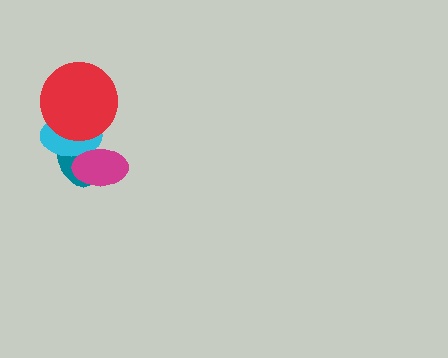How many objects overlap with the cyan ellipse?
3 objects overlap with the cyan ellipse.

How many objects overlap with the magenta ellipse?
2 objects overlap with the magenta ellipse.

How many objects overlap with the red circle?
1 object overlaps with the red circle.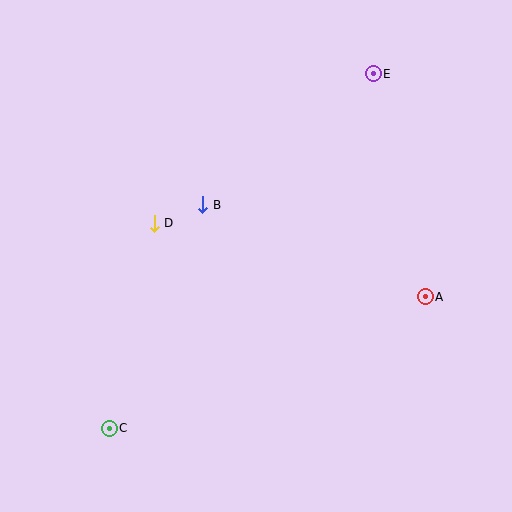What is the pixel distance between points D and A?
The distance between D and A is 281 pixels.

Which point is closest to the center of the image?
Point B at (203, 205) is closest to the center.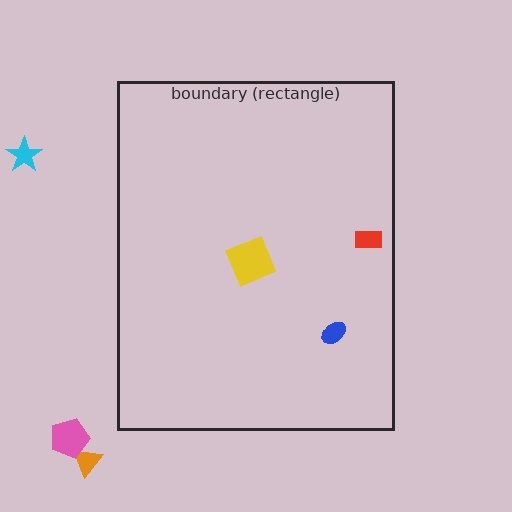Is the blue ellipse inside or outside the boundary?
Inside.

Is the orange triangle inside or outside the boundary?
Outside.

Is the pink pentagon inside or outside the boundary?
Outside.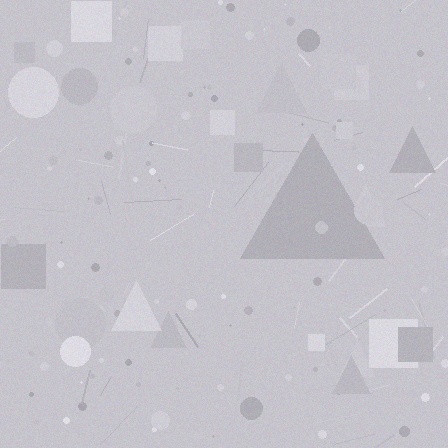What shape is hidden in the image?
A triangle is hidden in the image.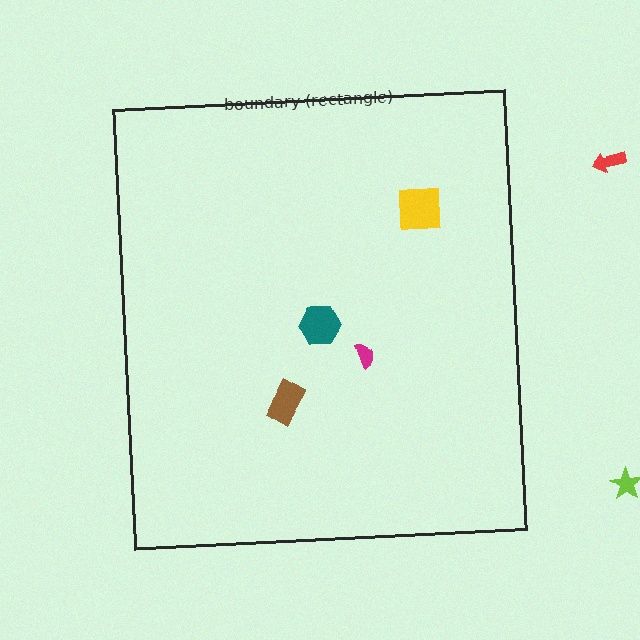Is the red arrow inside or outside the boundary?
Outside.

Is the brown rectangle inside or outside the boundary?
Inside.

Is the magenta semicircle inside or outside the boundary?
Inside.